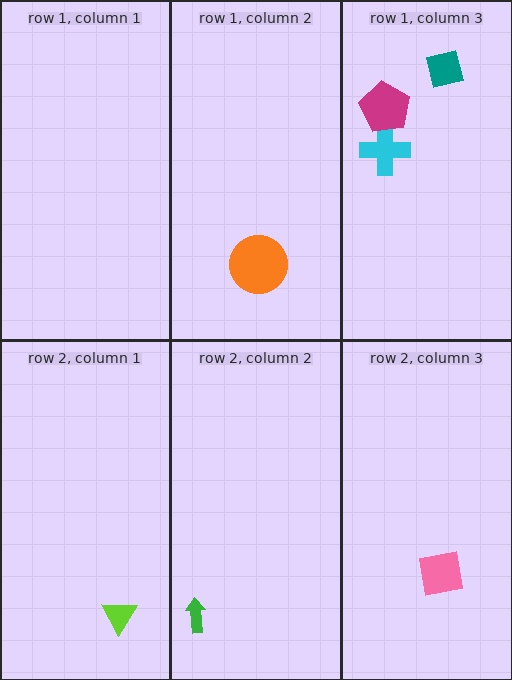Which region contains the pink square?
The row 2, column 3 region.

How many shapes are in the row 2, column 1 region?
1.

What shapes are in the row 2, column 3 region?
The pink square.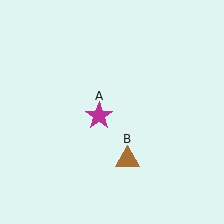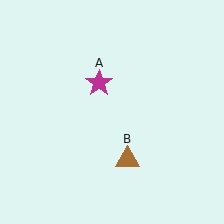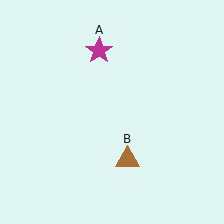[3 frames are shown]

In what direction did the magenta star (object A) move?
The magenta star (object A) moved up.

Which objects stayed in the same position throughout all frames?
Brown triangle (object B) remained stationary.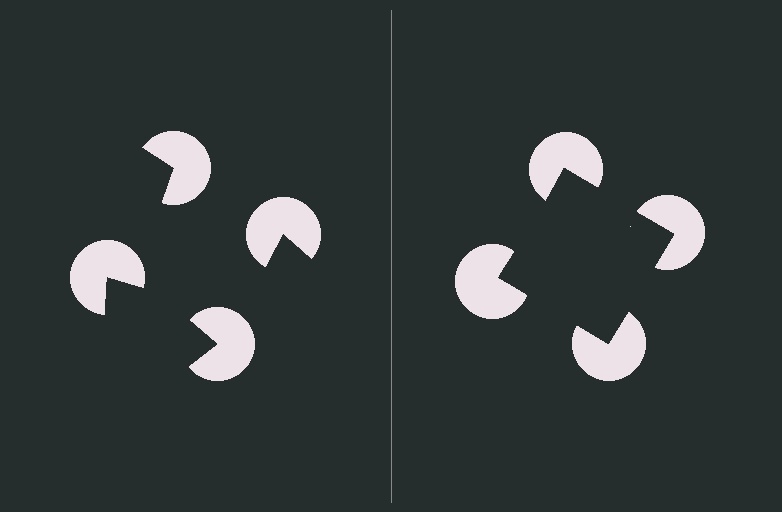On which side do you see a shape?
An illusory square appears on the right side. On the left side the wedge cuts are rotated, so no coherent shape forms.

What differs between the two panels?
The pac-man discs are positioned identically on both sides; only the wedge orientations differ. On the right they align to a square; on the left they are misaligned.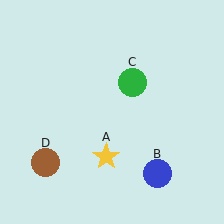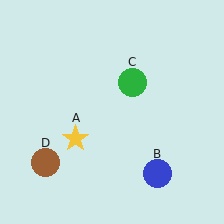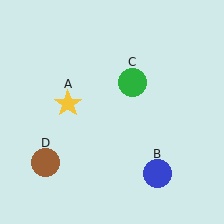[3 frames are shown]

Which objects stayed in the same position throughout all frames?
Blue circle (object B) and green circle (object C) and brown circle (object D) remained stationary.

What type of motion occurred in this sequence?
The yellow star (object A) rotated clockwise around the center of the scene.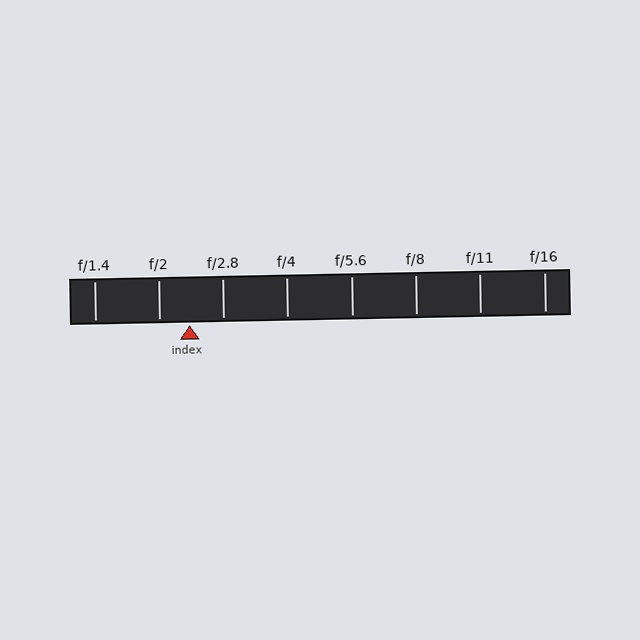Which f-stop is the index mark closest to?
The index mark is closest to f/2.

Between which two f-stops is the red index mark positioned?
The index mark is between f/2 and f/2.8.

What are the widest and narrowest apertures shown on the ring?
The widest aperture shown is f/1.4 and the narrowest is f/16.